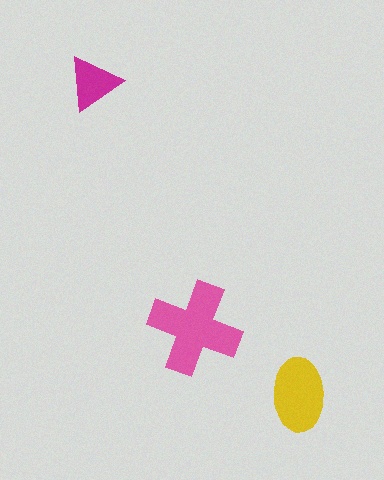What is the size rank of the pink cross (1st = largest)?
1st.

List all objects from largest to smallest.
The pink cross, the yellow ellipse, the magenta triangle.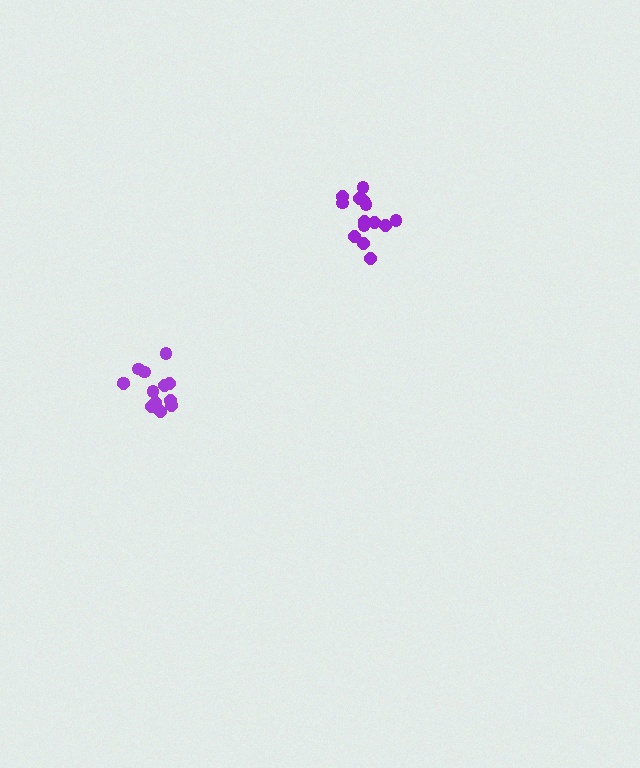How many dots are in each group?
Group 1: 14 dots, Group 2: 13 dots (27 total).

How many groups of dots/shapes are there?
There are 2 groups.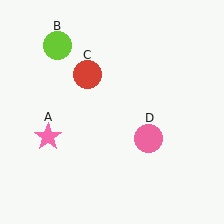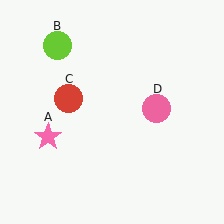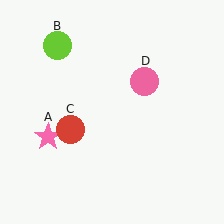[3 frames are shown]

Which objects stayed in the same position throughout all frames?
Pink star (object A) and lime circle (object B) remained stationary.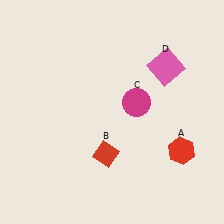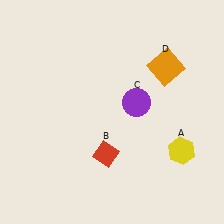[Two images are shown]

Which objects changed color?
A changed from red to yellow. C changed from magenta to purple. D changed from pink to orange.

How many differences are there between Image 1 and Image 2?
There are 3 differences between the two images.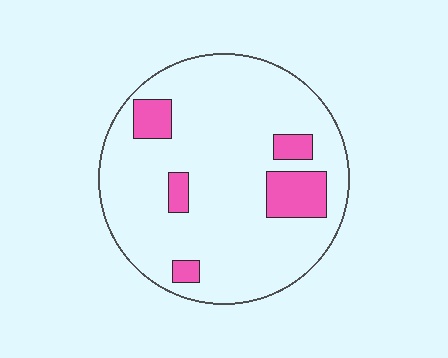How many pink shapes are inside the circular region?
5.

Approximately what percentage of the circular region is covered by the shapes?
Approximately 15%.